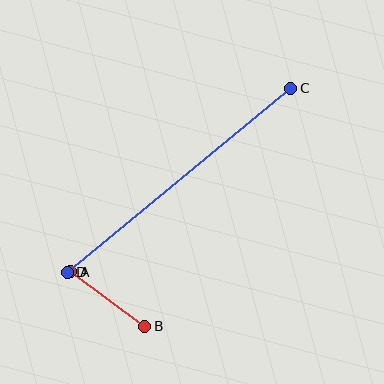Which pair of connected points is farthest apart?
Points C and D are farthest apart.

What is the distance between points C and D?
The distance is approximately 289 pixels.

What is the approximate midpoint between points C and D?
The midpoint is at approximately (179, 180) pixels.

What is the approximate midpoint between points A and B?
The midpoint is at approximately (108, 299) pixels.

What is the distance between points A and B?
The distance is approximately 92 pixels.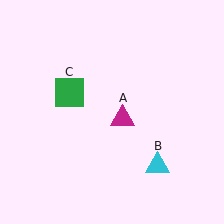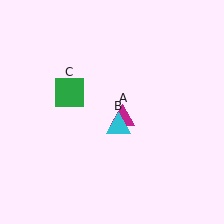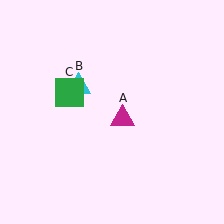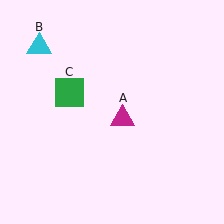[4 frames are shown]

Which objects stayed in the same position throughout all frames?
Magenta triangle (object A) and green square (object C) remained stationary.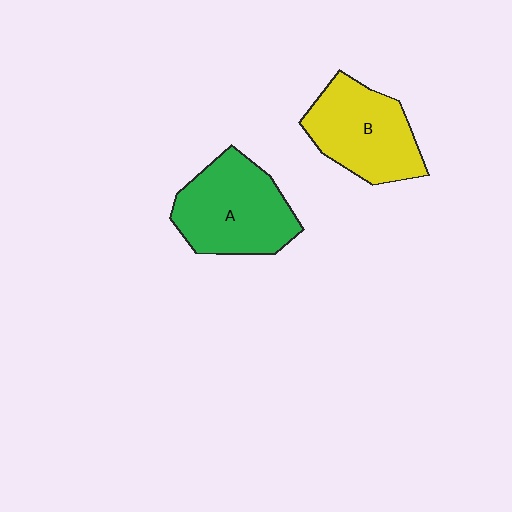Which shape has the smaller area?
Shape B (yellow).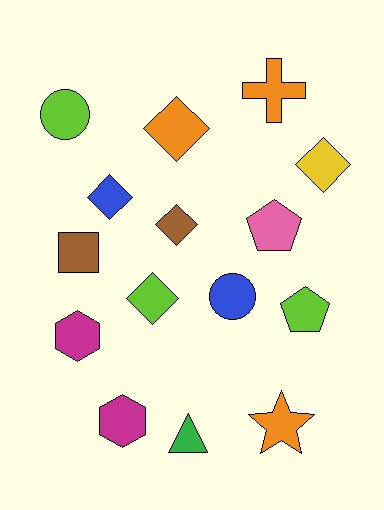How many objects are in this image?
There are 15 objects.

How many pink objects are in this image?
There is 1 pink object.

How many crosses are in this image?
There is 1 cross.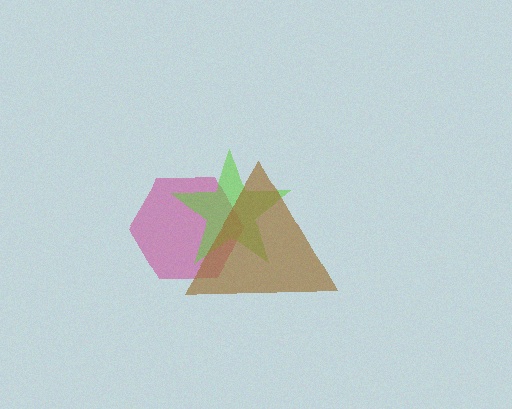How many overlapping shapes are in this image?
There are 3 overlapping shapes in the image.